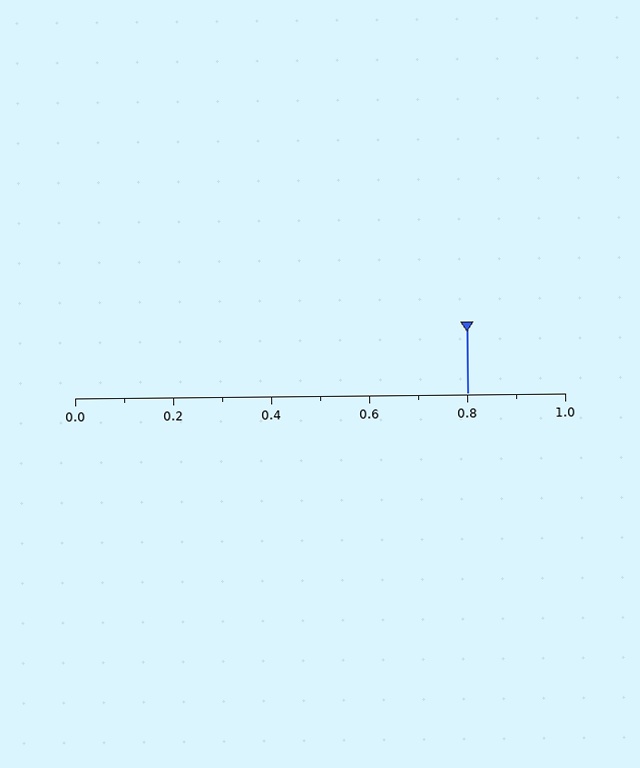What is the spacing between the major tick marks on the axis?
The major ticks are spaced 0.2 apart.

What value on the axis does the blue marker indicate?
The marker indicates approximately 0.8.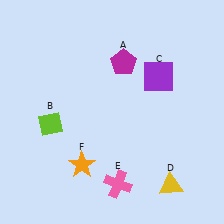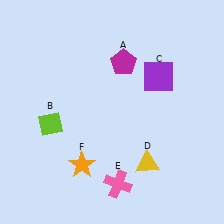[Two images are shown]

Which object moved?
The yellow triangle (D) moved left.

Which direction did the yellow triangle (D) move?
The yellow triangle (D) moved left.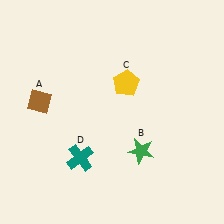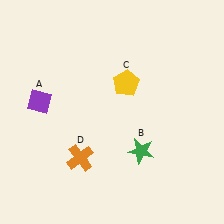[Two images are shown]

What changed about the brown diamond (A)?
In Image 1, A is brown. In Image 2, it changed to purple.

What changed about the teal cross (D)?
In Image 1, D is teal. In Image 2, it changed to orange.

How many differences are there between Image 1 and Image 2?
There are 2 differences between the two images.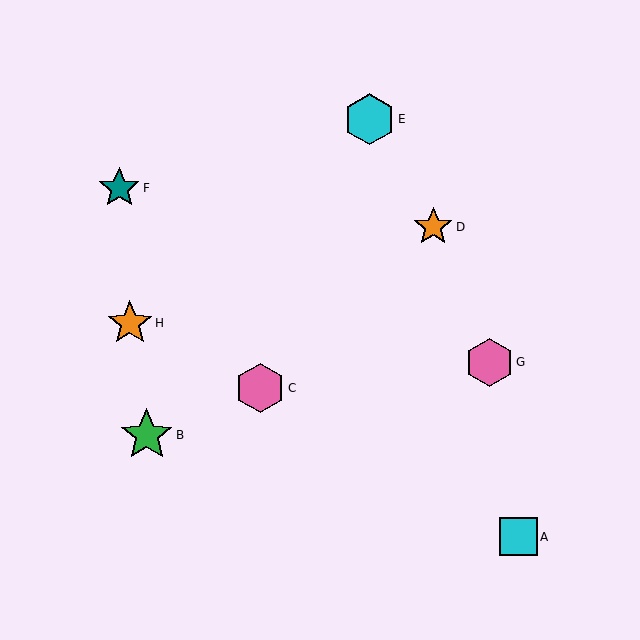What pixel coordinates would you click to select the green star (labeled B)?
Click at (147, 435) to select the green star B.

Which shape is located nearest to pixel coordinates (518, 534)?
The cyan square (labeled A) at (518, 537) is nearest to that location.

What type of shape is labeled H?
Shape H is an orange star.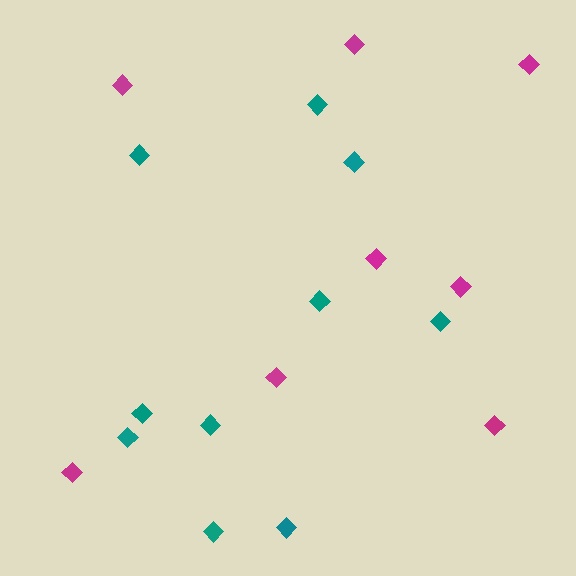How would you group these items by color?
There are 2 groups: one group of teal diamonds (10) and one group of magenta diamonds (8).